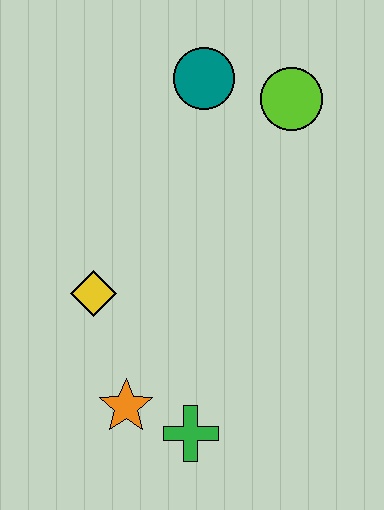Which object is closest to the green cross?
The orange star is closest to the green cross.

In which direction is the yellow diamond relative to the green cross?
The yellow diamond is above the green cross.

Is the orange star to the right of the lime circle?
No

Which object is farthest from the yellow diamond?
The lime circle is farthest from the yellow diamond.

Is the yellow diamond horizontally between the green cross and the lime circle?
No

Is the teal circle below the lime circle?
No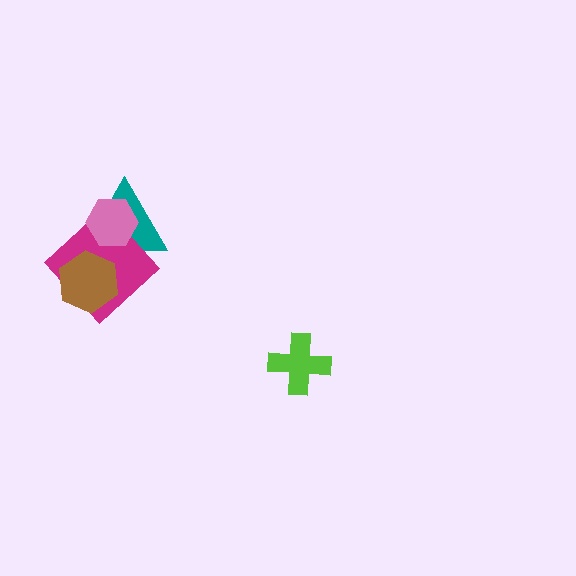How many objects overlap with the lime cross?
0 objects overlap with the lime cross.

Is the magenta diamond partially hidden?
Yes, it is partially covered by another shape.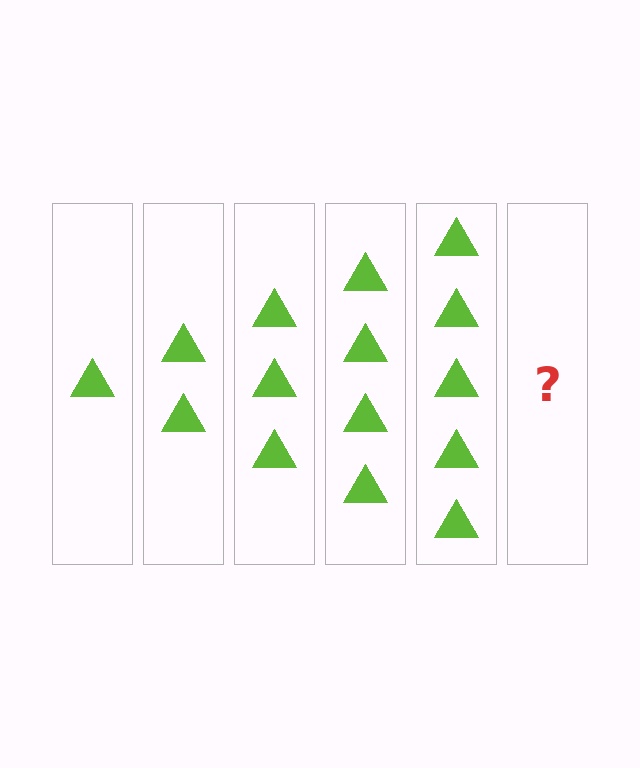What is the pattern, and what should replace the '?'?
The pattern is that each step adds one more triangle. The '?' should be 6 triangles.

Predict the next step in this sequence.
The next step is 6 triangles.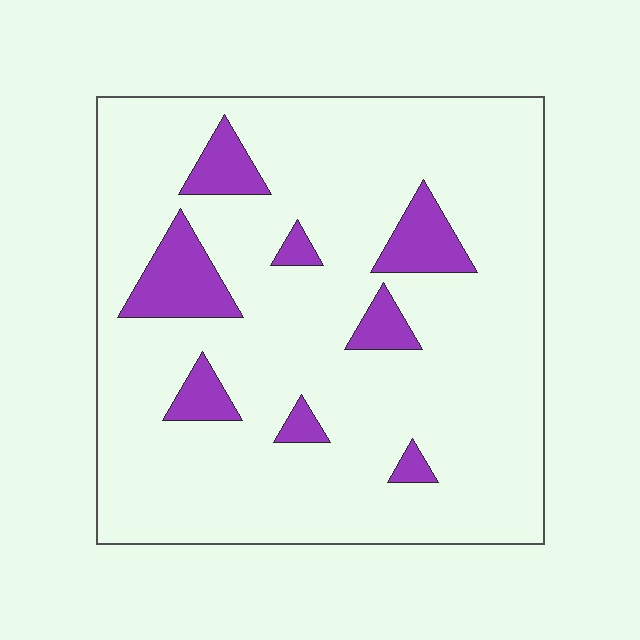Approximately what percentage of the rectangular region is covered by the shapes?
Approximately 15%.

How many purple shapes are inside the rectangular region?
8.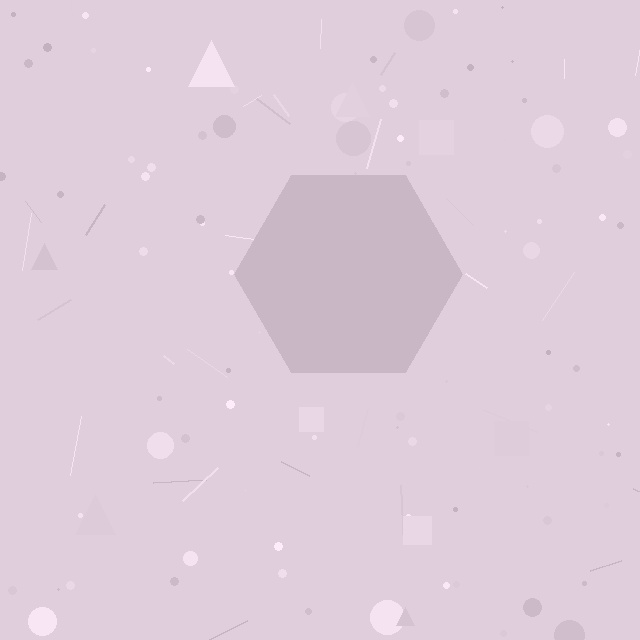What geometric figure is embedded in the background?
A hexagon is embedded in the background.